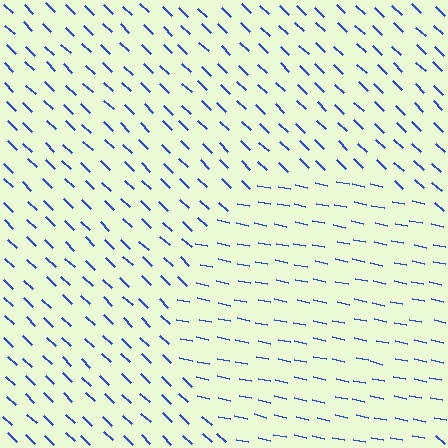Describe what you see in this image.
The image is filled with small blue line segments. A circle region in the image has lines oriented differently from the surrounding lines, creating a visible texture boundary.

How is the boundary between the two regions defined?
The boundary is defined purely by a change in line orientation (approximately 32 degrees difference). All lines are the same color and thickness.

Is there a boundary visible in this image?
Yes, there is a texture boundary formed by a change in line orientation.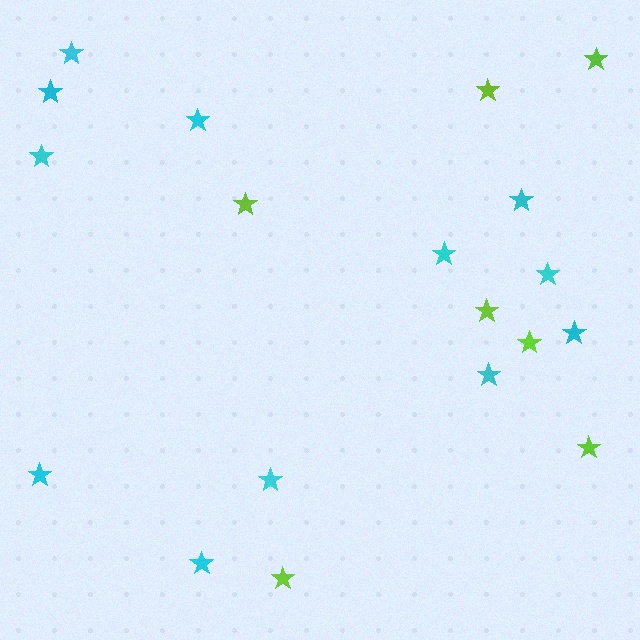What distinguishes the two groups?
There are 2 groups: one group of lime stars (7) and one group of cyan stars (12).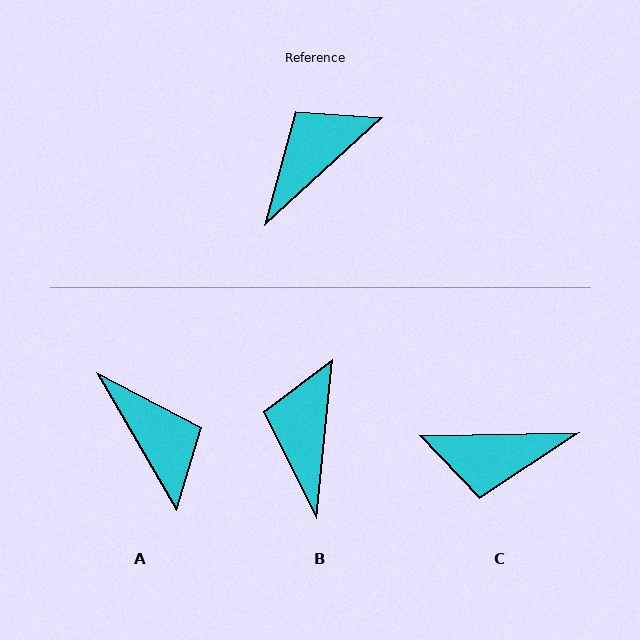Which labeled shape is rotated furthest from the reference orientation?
C, about 138 degrees away.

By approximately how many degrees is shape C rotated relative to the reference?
Approximately 138 degrees counter-clockwise.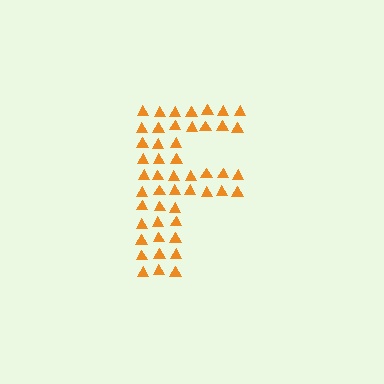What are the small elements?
The small elements are triangles.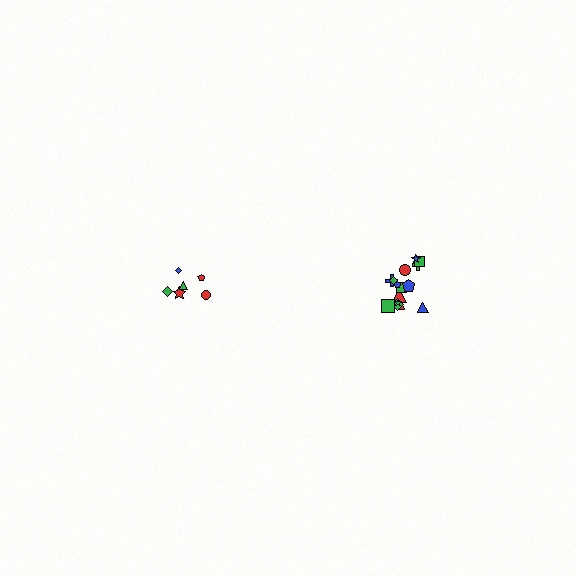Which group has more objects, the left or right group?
The right group.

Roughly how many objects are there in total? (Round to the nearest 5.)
Roughly 20 objects in total.